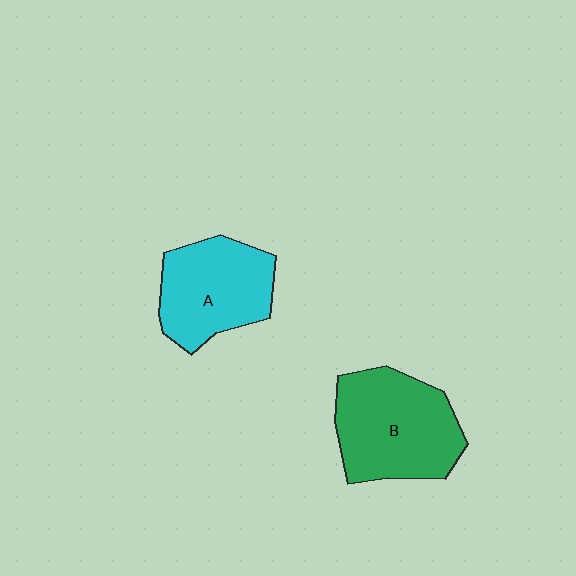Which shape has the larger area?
Shape B (green).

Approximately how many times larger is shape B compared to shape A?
Approximately 1.2 times.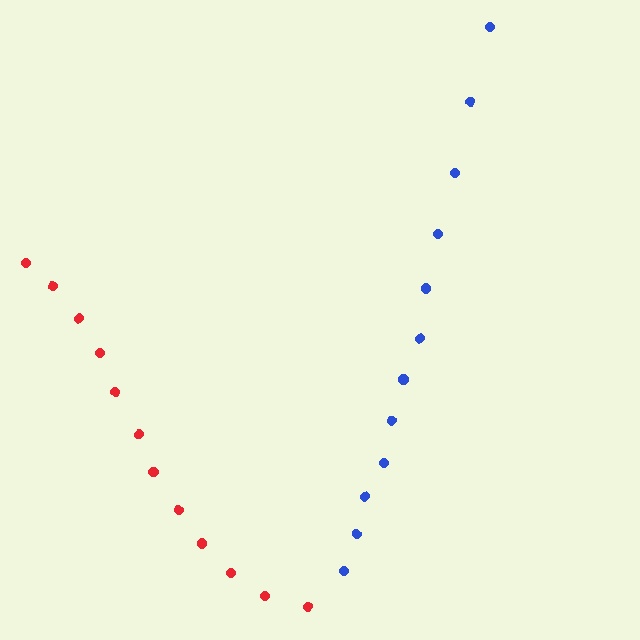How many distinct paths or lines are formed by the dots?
There are 2 distinct paths.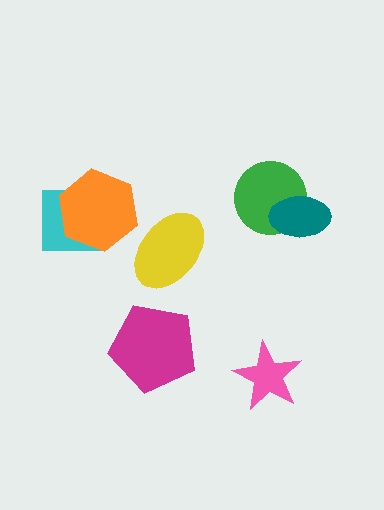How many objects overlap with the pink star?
0 objects overlap with the pink star.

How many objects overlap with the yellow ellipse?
0 objects overlap with the yellow ellipse.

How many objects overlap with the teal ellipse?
1 object overlaps with the teal ellipse.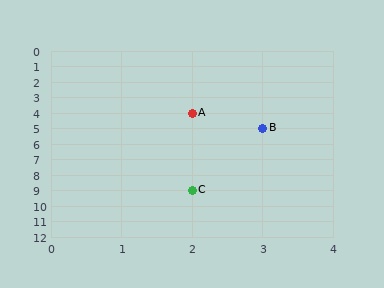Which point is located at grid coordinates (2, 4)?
Point A is at (2, 4).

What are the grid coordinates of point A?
Point A is at grid coordinates (2, 4).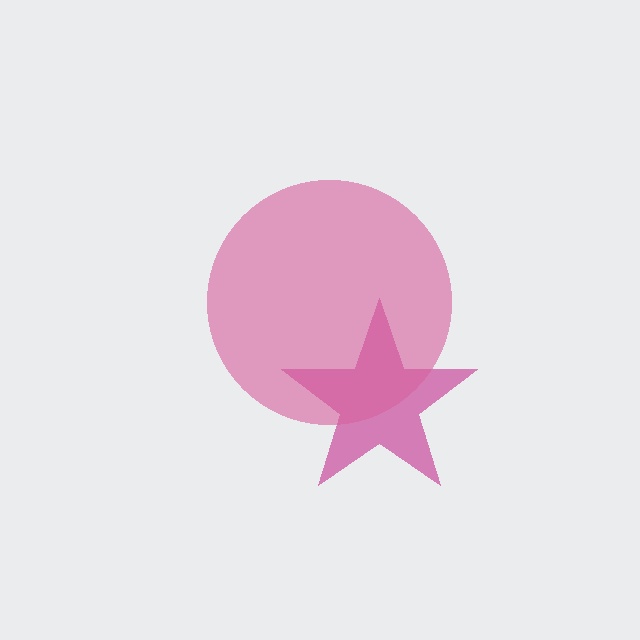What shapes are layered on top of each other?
The layered shapes are: a magenta star, a pink circle.